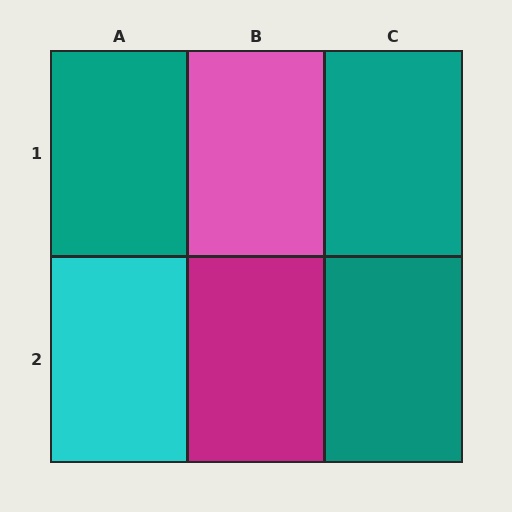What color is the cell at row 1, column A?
Teal.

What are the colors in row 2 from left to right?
Cyan, magenta, teal.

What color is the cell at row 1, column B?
Pink.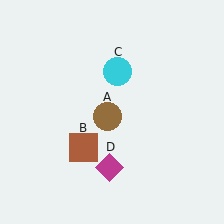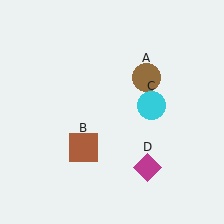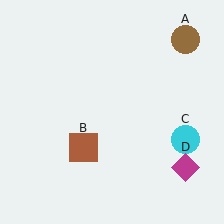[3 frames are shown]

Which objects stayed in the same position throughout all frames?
Brown square (object B) remained stationary.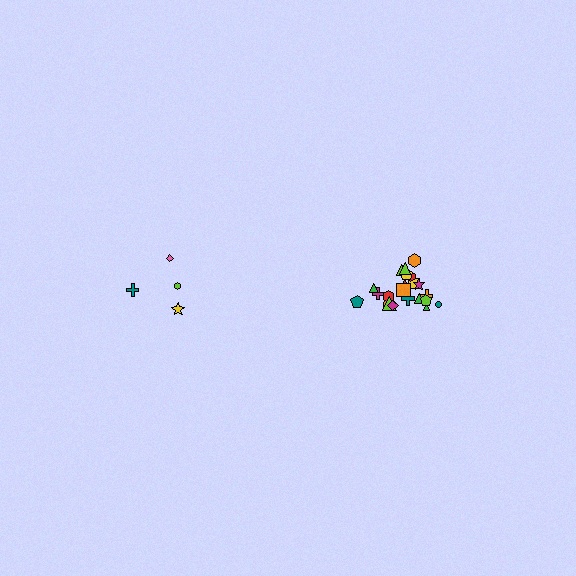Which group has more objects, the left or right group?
The right group.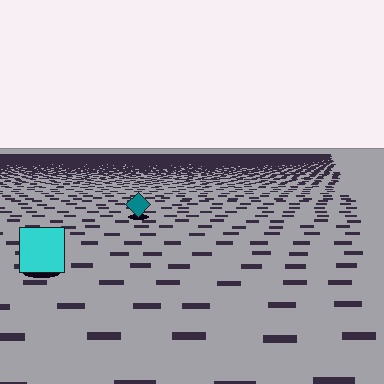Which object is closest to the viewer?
The cyan square is closest. The texture marks near it are larger and more spread out.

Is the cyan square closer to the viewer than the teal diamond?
Yes. The cyan square is closer — you can tell from the texture gradient: the ground texture is coarser near it.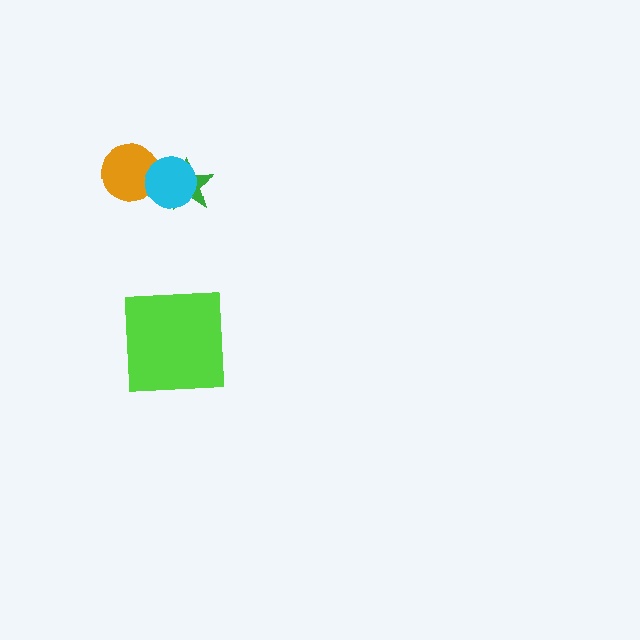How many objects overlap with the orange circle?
1 object overlaps with the orange circle.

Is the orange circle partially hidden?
Yes, it is partially covered by another shape.